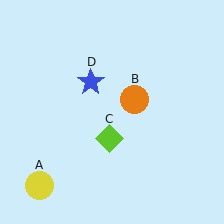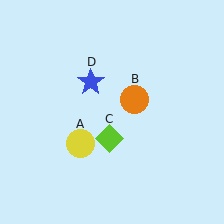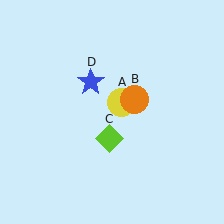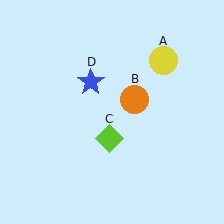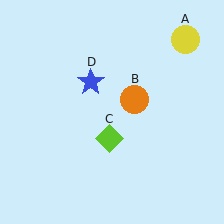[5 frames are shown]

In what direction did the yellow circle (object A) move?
The yellow circle (object A) moved up and to the right.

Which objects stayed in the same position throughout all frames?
Orange circle (object B) and lime diamond (object C) and blue star (object D) remained stationary.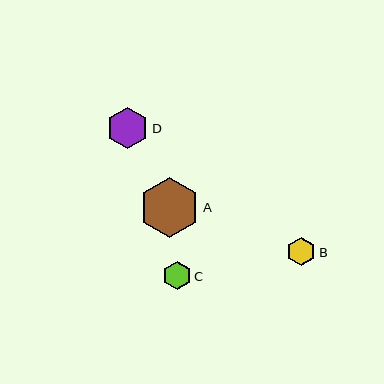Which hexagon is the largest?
Hexagon A is the largest with a size of approximately 61 pixels.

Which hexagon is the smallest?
Hexagon C is the smallest with a size of approximately 29 pixels.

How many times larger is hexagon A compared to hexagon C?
Hexagon A is approximately 2.1 times the size of hexagon C.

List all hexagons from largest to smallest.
From largest to smallest: A, D, B, C.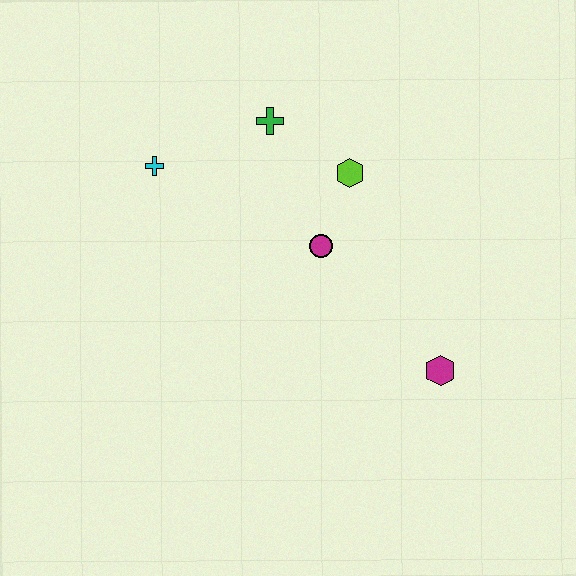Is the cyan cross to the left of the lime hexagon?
Yes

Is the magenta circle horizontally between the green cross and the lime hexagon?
Yes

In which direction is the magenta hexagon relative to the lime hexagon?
The magenta hexagon is below the lime hexagon.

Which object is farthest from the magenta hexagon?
The cyan cross is farthest from the magenta hexagon.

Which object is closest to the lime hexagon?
The magenta circle is closest to the lime hexagon.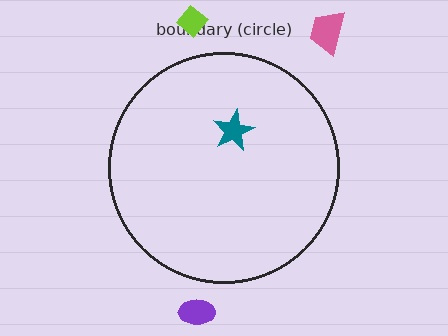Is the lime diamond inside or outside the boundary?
Outside.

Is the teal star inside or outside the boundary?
Inside.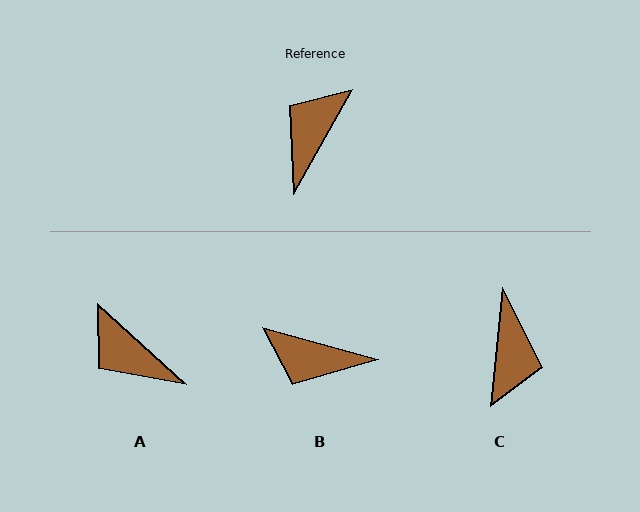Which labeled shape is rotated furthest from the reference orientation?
C, about 157 degrees away.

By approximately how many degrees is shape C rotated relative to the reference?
Approximately 157 degrees clockwise.